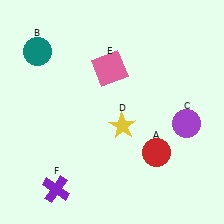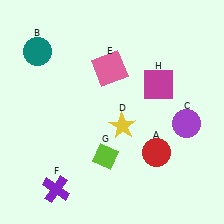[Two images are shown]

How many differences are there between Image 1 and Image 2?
There are 2 differences between the two images.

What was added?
A lime diamond (G), a magenta square (H) were added in Image 2.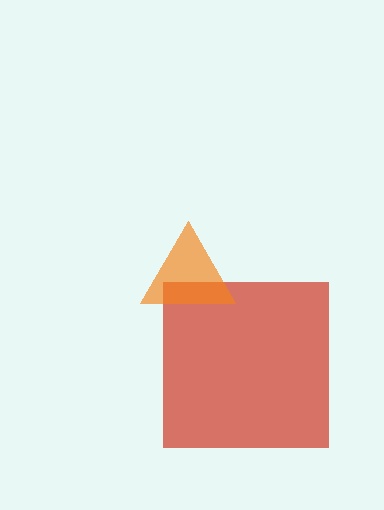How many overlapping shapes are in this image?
There are 2 overlapping shapes in the image.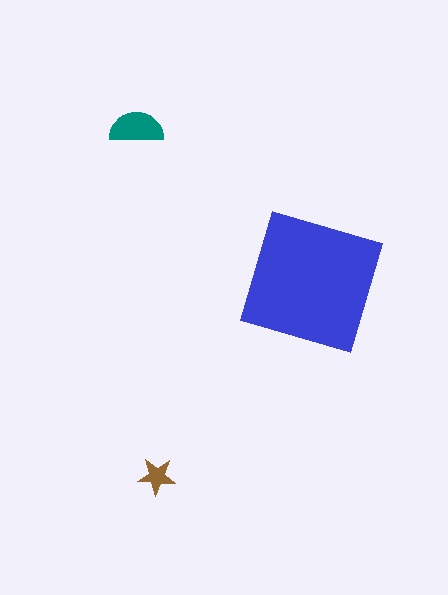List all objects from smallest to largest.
The brown star, the teal semicircle, the blue square.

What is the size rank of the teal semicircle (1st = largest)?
2nd.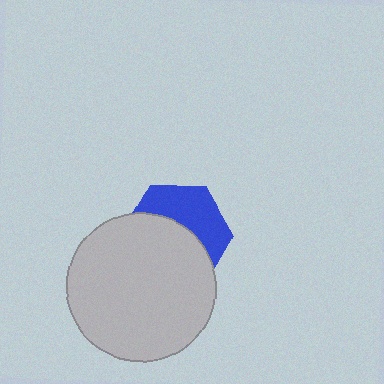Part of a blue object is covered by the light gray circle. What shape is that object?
It is a hexagon.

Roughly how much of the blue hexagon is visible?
A small part of it is visible (roughly 43%).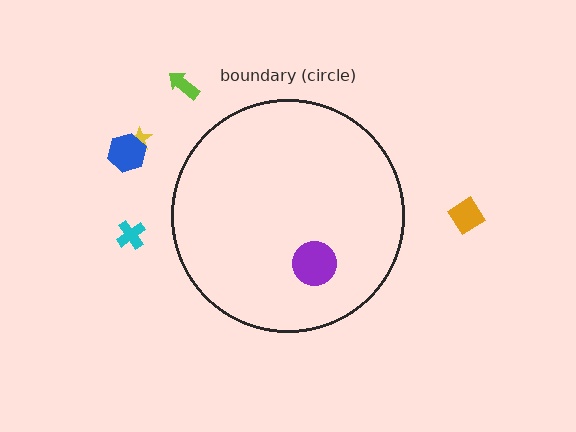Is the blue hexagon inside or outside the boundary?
Outside.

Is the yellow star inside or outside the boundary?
Outside.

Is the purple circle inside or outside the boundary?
Inside.